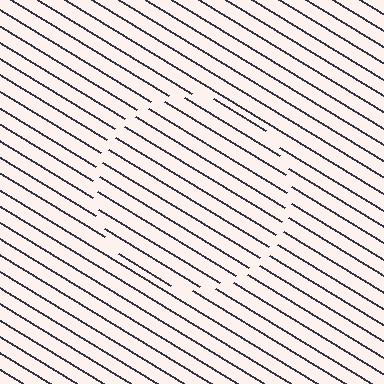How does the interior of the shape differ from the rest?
The interior of the shape contains the same grating, shifted by half a period — the contour is defined by the phase discontinuity where line-ends from the inner and outer gratings abut.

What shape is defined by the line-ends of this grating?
An illusory circle. The interior of the shape contains the same grating, shifted by half a period — the contour is defined by the phase discontinuity where line-ends from the inner and outer gratings abut.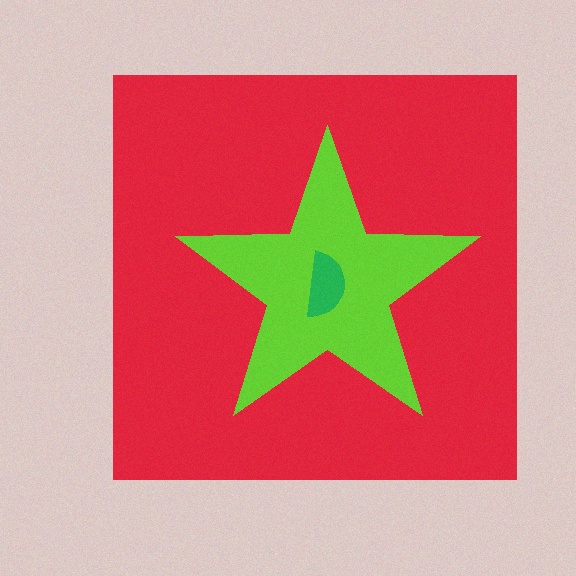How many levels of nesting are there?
3.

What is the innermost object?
The green semicircle.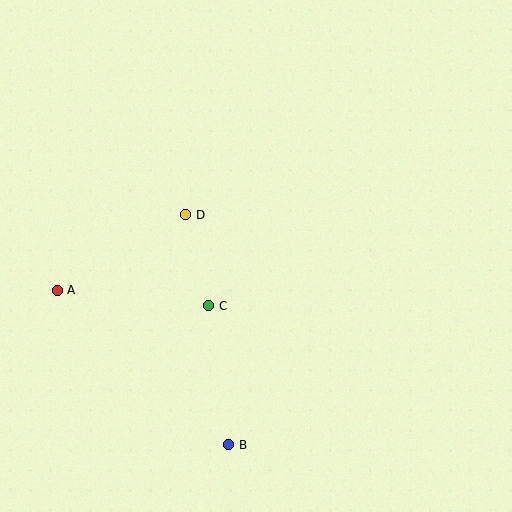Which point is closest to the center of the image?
Point C at (209, 306) is closest to the center.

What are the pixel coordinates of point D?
Point D is at (186, 215).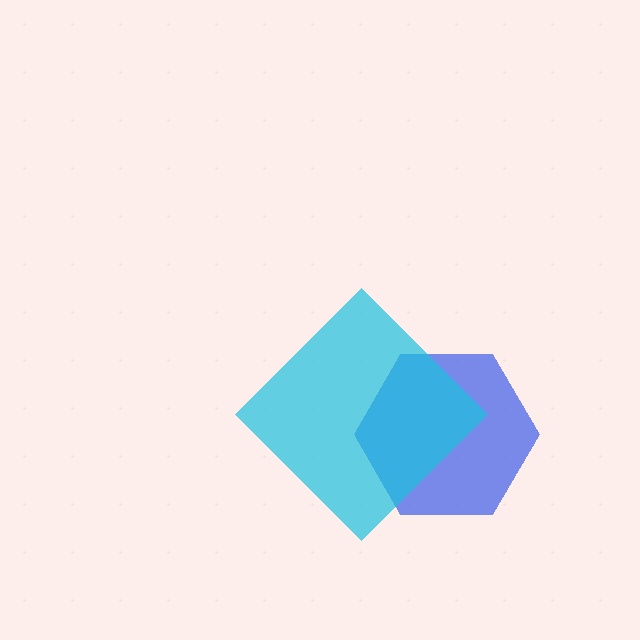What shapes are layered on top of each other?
The layered shapes are: a blue hexagon, a cyan diamond.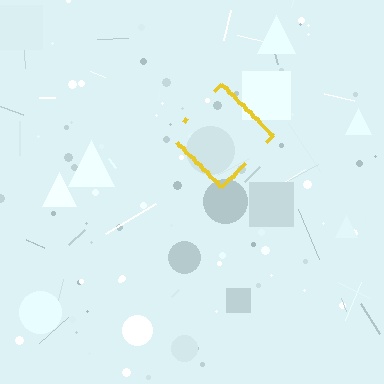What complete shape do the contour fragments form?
The contour fragments form a diamond.